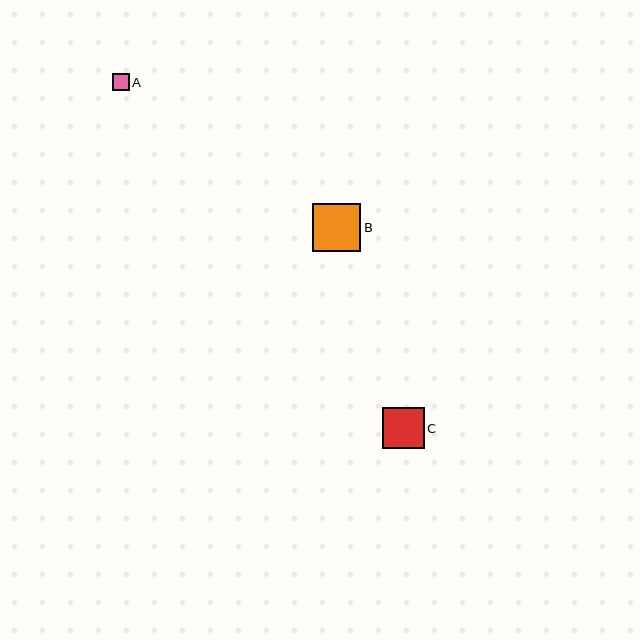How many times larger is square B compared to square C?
Square B is approximately 1.2 times the size of square C.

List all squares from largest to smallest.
From largest to smallest: B, C, A.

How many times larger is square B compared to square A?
Square B is approximately 2.9 times the size of square A.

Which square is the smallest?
Square A is the smallest with a size of approximately 17 pixels.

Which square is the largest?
Square B is the largest with a size of approximately 48 pixels.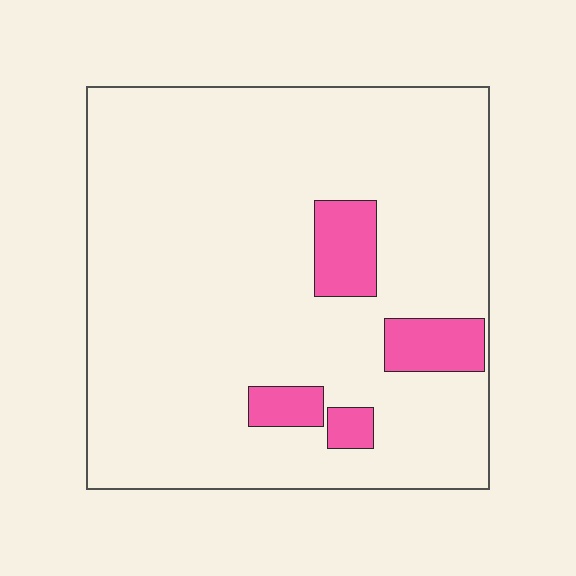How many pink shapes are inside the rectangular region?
4.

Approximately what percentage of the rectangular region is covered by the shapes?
Approximately 10%.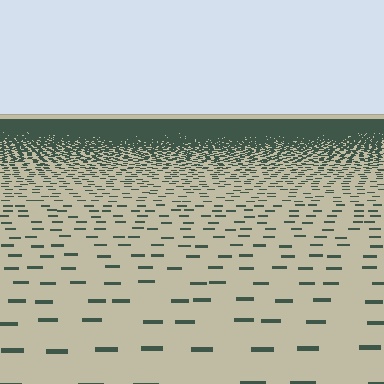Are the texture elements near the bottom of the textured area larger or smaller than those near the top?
Larger. Near the bottom, elements are closer to the viewer and appear at a bigger on-screen size.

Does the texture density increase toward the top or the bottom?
Density increases toward the top.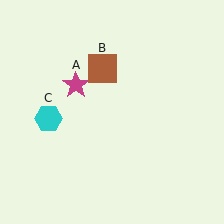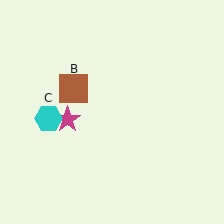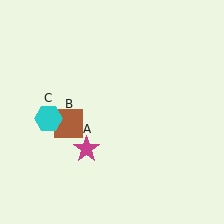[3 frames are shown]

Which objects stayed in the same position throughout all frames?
Cyan hexagon (object C) remained stationary.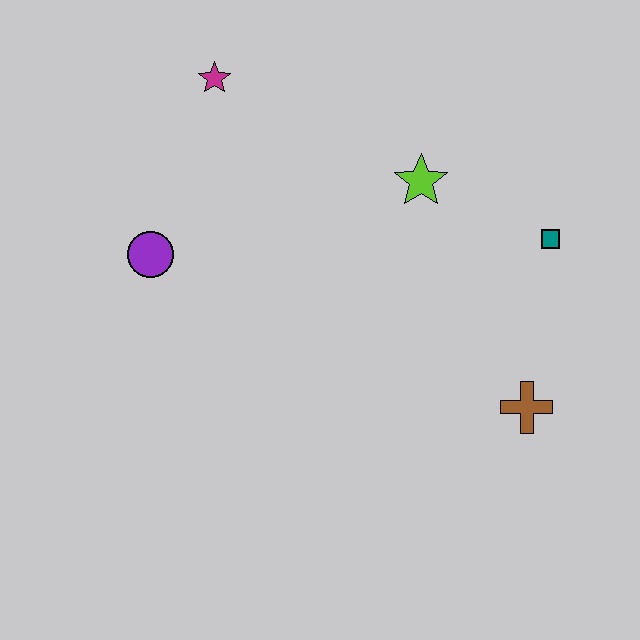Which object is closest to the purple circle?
The magenta star is closest to the purple circle.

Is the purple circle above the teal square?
No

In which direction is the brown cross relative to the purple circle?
The brown cross is to the right of the purple circle.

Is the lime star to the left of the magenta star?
No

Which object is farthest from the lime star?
The purple circle is farthest from the lime star.